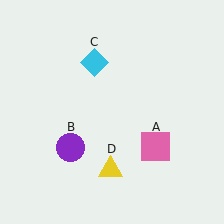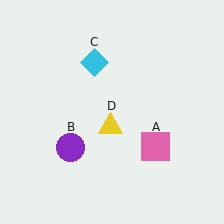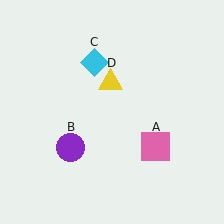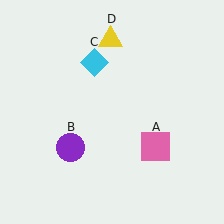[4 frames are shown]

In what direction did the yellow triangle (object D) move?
The yellow triangle (object D) moved up.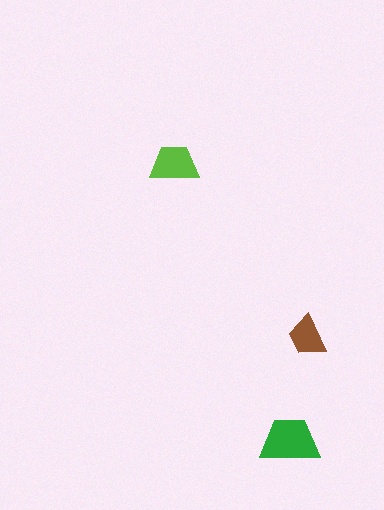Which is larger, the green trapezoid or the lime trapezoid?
The green one.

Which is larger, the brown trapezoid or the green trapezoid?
The green one.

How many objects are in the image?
There are 3 objects in the image.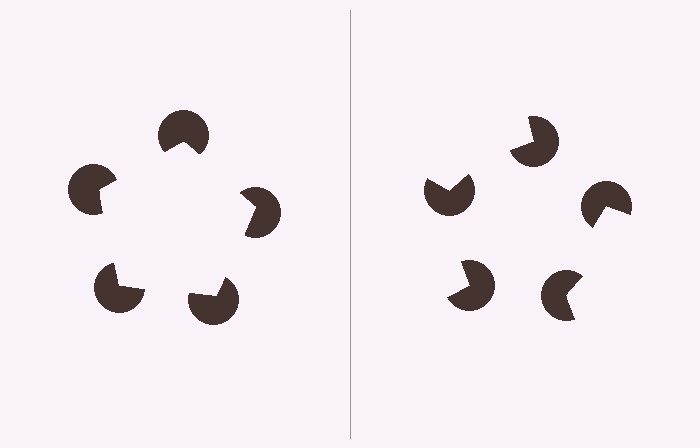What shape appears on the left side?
An illusory pentagon.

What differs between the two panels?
The pac-man discs are positioned identically on both sides; only the wedge orientations differ. On the left they align to a pentagon; on the right they are misaligned.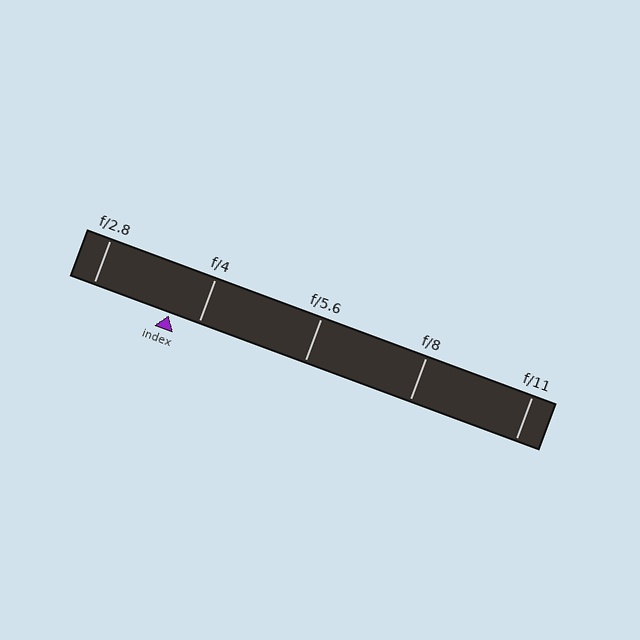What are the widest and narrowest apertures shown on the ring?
The widest aperture shown is f/2.8 and the narrowest is f/11.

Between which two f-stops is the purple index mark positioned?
The index mark is between f/2.8 and f/4.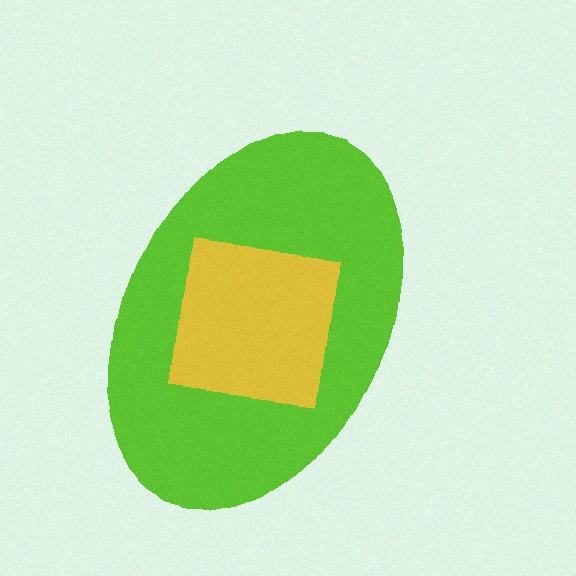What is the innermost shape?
The yellow square.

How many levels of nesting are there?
2.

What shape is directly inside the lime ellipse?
The yellow square.